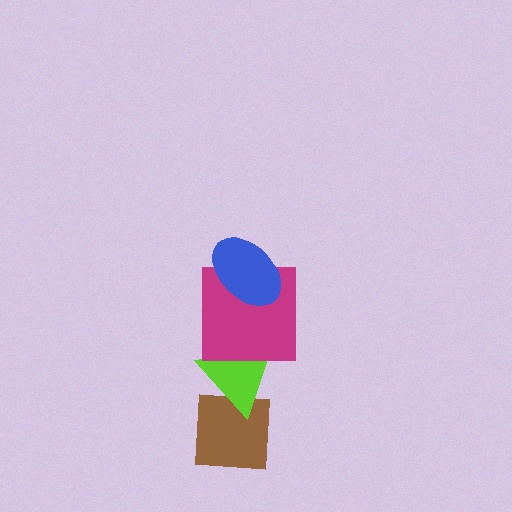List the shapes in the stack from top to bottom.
From top to bottom: the blue ellipse, the magenta square, the lime triangle, the brown square.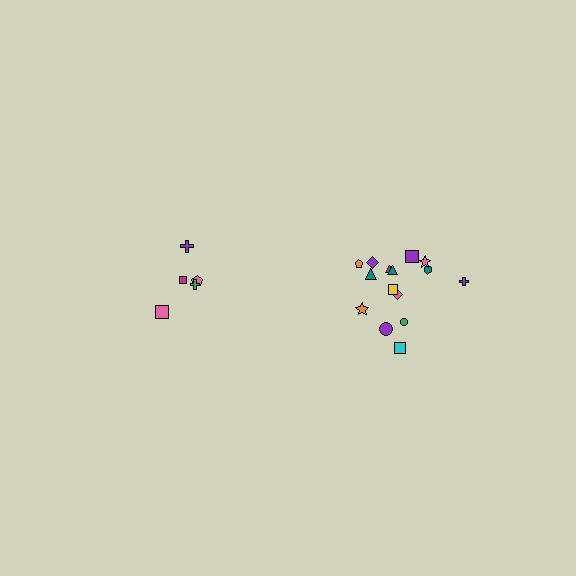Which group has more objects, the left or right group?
The right group.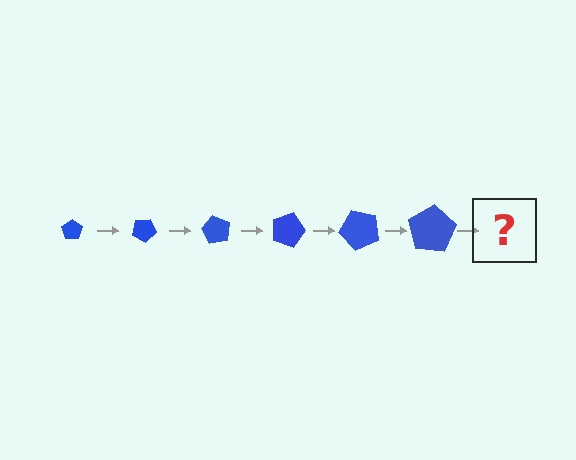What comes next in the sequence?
The next element should be a pentagon, larger than the previous one and rotated 180 degrees from the start.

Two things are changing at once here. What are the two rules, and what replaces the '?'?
The two rules are that the pentagon grows larger each step and it rotates 30 degrees each step. The '?' should be a pentagon, larger than the previous one and rotated 180 degrees from the start.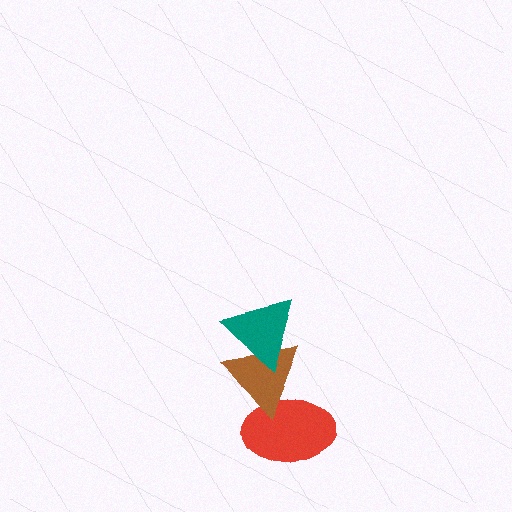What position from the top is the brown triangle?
The brown triangle is 2nd from the top.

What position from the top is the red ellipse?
The red ellipse is 3rd from the top.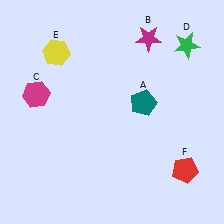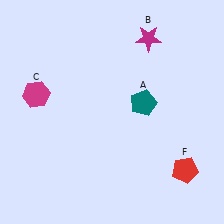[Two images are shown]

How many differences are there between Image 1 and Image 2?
There are 2 differences between the two images.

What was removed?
The green star (D), the yellow hexagon (E) were removed in Image 2.